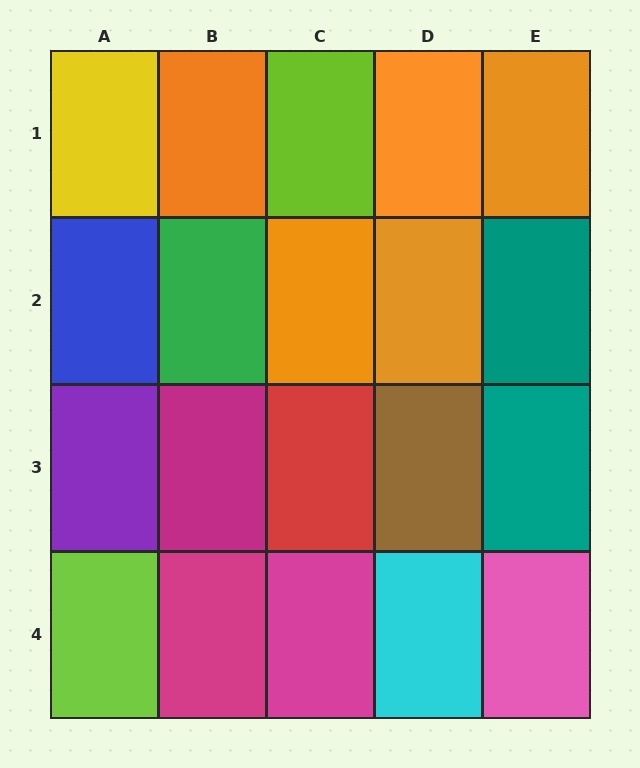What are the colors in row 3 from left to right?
Purple, magenta, red, brown, teal.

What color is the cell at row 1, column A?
Yellow.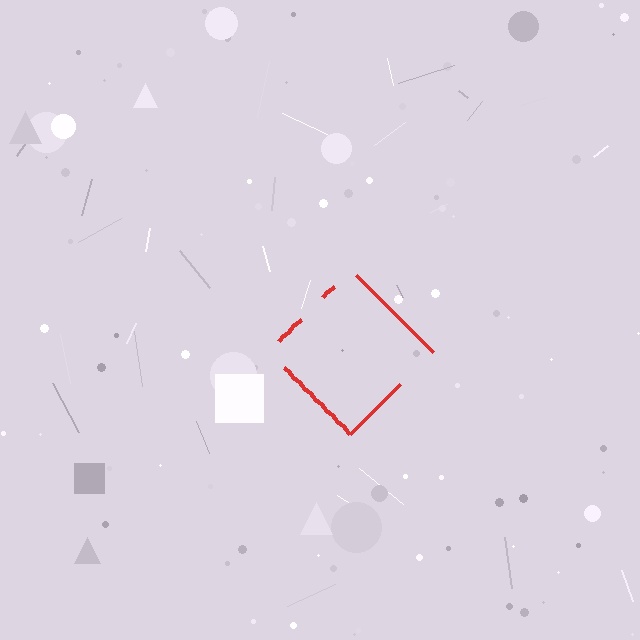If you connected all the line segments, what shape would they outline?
They would outline a diamond.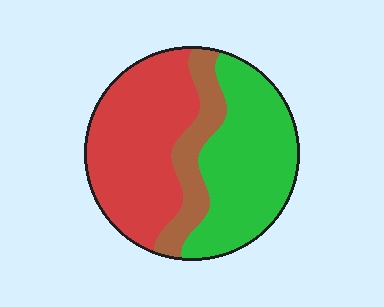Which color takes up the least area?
Brown, at roughly 15%.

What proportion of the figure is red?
Red takes up about two fifths (2/5) of the figure.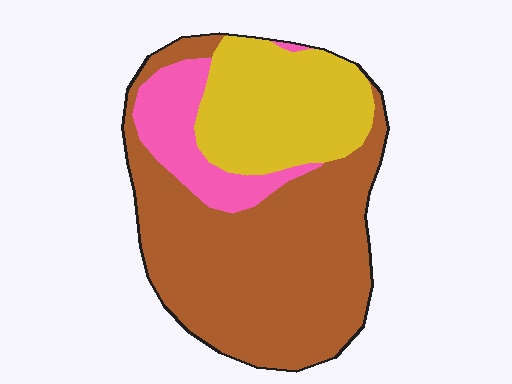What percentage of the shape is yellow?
Yellow takes up about one quarter (1/4) of the shape.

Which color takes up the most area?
Brown, at roughly 60%.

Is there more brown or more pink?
Brown.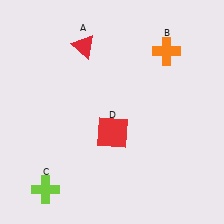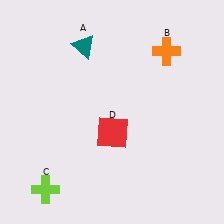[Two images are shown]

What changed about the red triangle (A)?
In Image 1, A is red. In Image 2, it changed to teal.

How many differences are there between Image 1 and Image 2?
There is 1 difference between the two images.